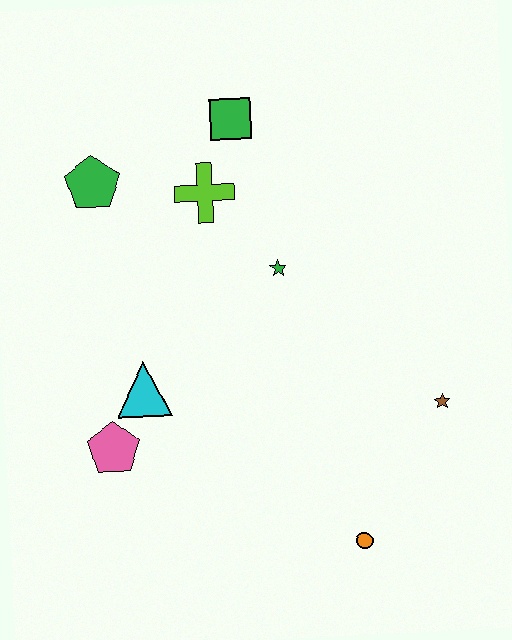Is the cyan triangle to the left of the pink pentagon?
No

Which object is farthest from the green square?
The orange circle is farthest from the green square.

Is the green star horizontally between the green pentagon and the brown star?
Yes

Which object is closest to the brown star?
The orange circle is closest to the brown star.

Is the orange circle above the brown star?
No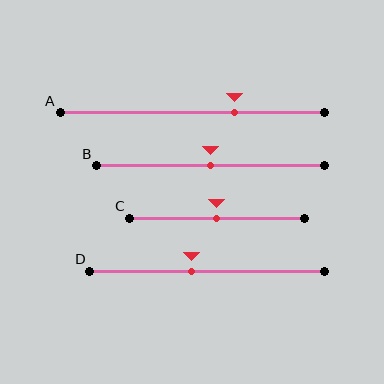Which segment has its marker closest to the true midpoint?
Segment B has its marker closest to the true midpoint.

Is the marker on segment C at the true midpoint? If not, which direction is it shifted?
Yes, the marker on segment C is at the true midpoint.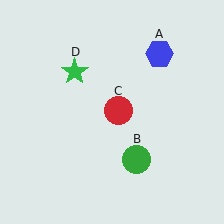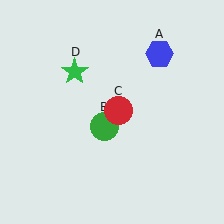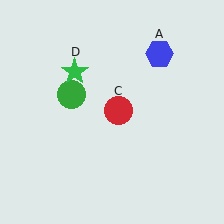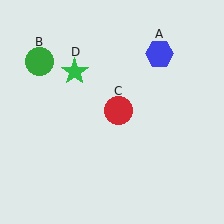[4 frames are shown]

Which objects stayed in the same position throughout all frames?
Blue hexagon (object A) and red circle (object C) and green star (object D) remained stationary.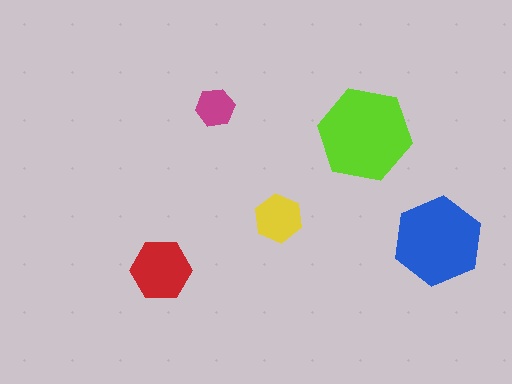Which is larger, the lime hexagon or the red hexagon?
The lime one.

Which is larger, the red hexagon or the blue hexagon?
The blue one.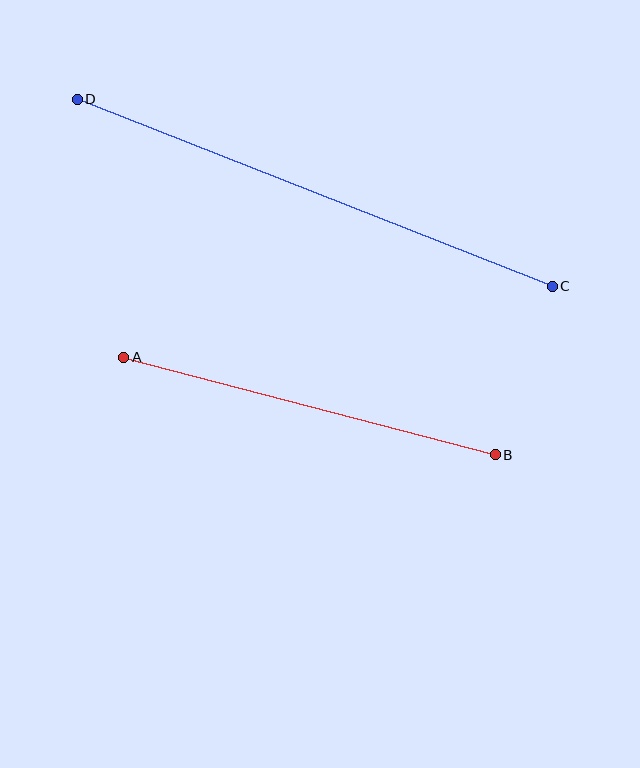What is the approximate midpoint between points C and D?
The midpoint is at approximately (315, 193) pixels.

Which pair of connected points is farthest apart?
Points C and D are farthest apart.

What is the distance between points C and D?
The distance is approximately 510 pixels.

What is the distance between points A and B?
The distance is approximately 384 pixels.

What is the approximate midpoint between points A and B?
The midpoint is at approximately (310, 406) pixels.